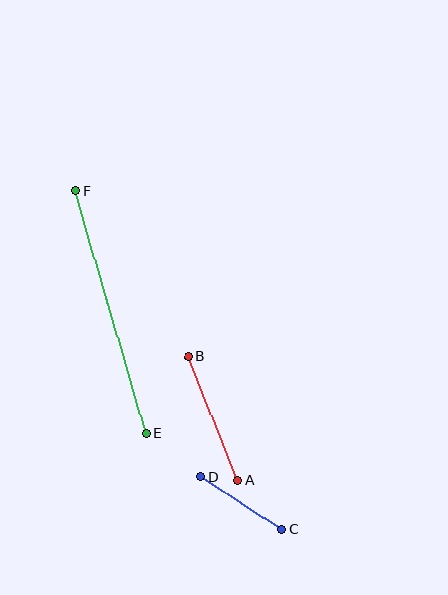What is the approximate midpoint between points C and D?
The midpoint is at approximately (241, 503) pixels.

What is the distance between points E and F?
The distance is approximately 253 pixels.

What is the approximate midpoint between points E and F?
The midpoint is at approximately (111, 312) pixels.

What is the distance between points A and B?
The distance is approximately 133 pixels.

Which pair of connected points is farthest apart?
Points E and F are farthest apart.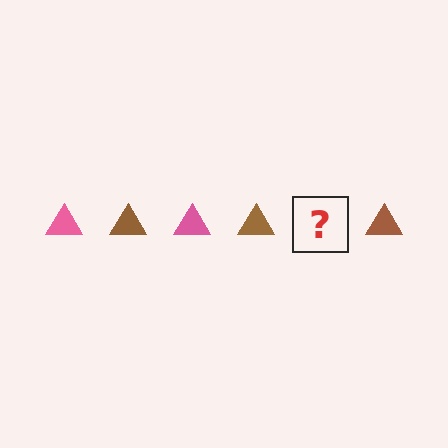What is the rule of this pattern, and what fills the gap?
The rule is that the pattern cycles through pink, brown triangles. The gap should be filled with a pink triangle.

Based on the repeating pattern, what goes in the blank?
The blank should be a pink triangle.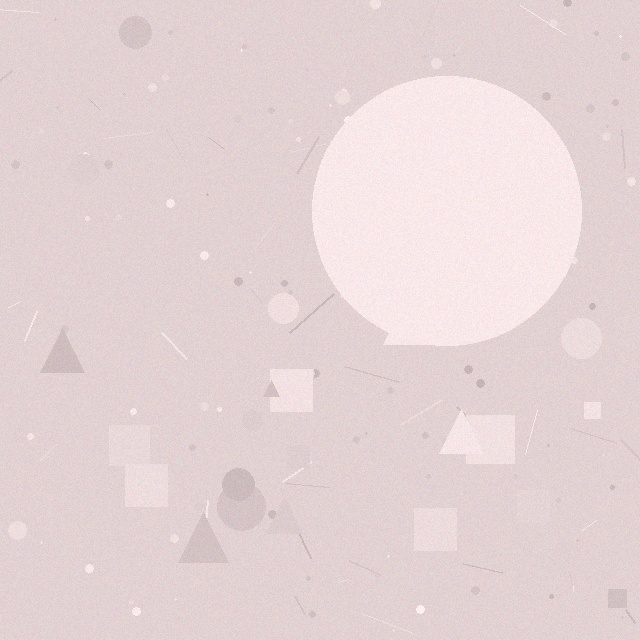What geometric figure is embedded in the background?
A circle is embedded in the background.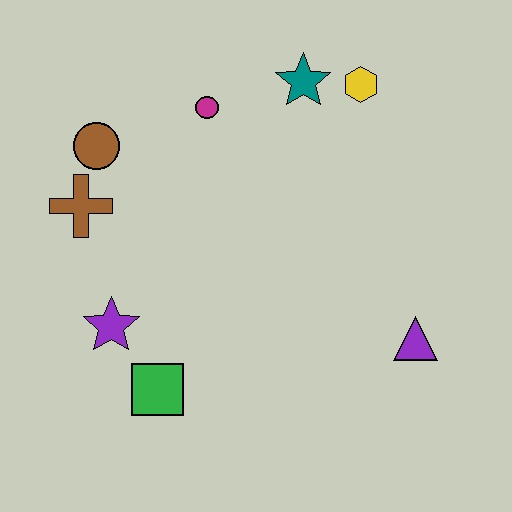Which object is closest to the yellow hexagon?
The teal star is closest to the yellow hexagon.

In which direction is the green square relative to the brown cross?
The green square is below the brown cross.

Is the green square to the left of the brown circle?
No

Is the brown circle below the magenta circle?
Yes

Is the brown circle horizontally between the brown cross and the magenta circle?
Yes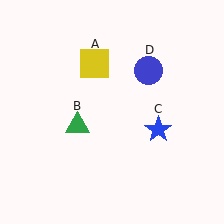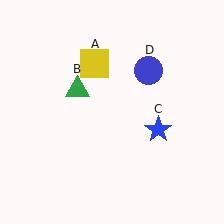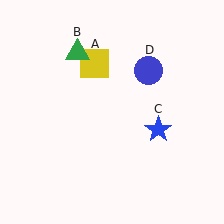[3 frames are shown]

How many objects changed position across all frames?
1 object changed position: green triangle (object B).